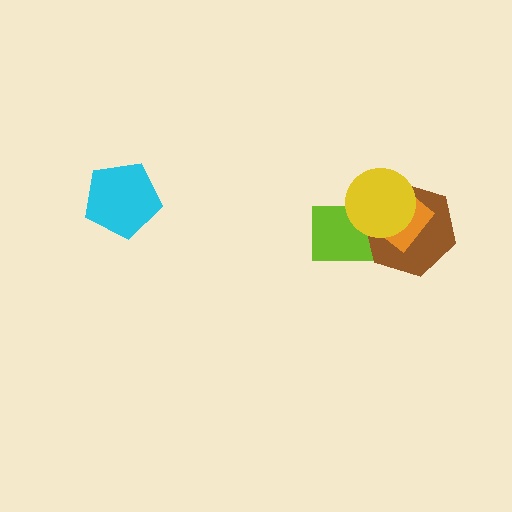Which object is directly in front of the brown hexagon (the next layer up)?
The orange diamond is directly in front of the brown hexagon.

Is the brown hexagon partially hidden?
Yes, it is partially covered by another shape.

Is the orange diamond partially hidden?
Yes, it is partially covered by another shape.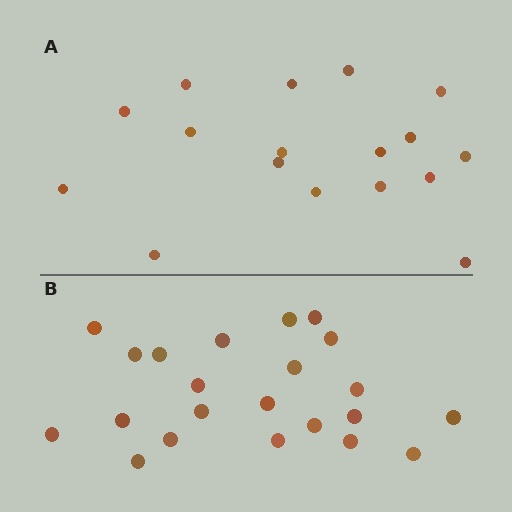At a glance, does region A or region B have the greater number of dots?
Region B (the bottom region) has more dots.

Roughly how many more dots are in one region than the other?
Region B has about 5 more dots than region A.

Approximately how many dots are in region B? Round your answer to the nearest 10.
About 20 dots. (The exact count is 22, which rounds to 20.)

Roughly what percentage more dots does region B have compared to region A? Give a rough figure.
About 30% more.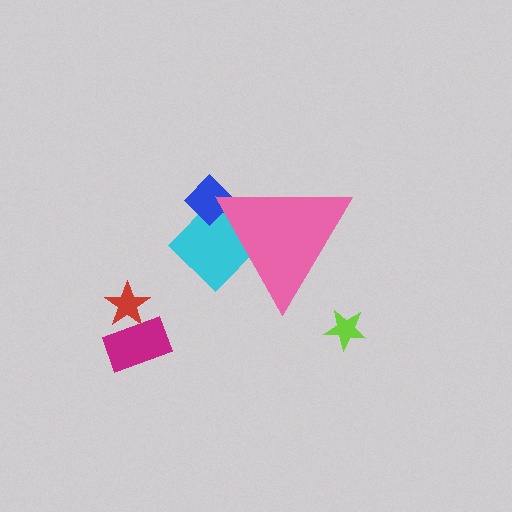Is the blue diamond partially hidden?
Yes, the blue diamond is partially hidden behind the pink triangle.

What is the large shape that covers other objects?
A pink triangle.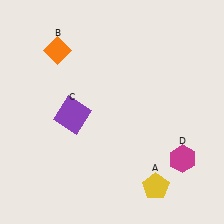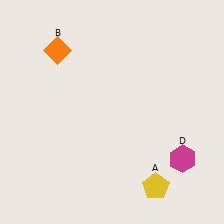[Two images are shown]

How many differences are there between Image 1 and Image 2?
There is 1 difference between the two images.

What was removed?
The purple square (C) was removed in Image 2.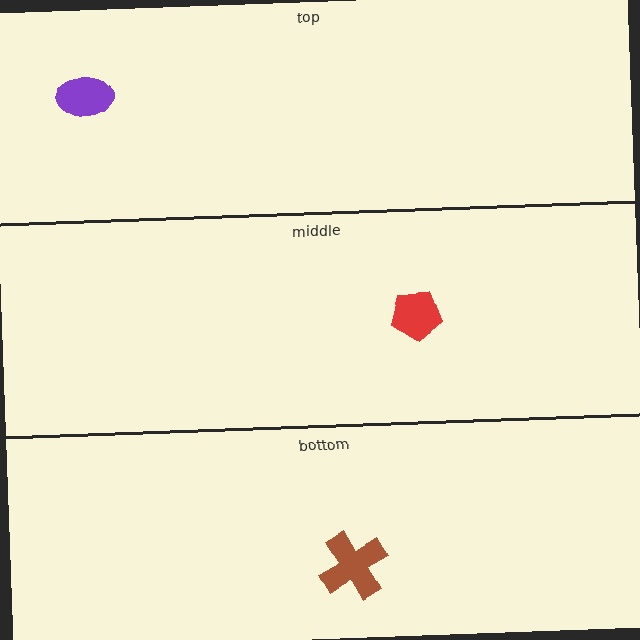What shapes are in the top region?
The purple ellipse.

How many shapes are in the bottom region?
1.